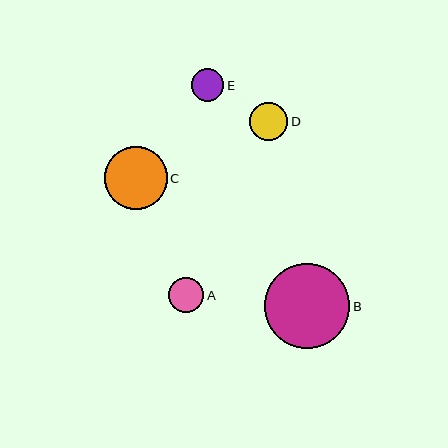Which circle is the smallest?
Circle E is the smallest with a size of approximately 33 pixels.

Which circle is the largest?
Circle B is the largest with a size of approximately 85 pixels.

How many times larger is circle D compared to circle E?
Circle D is approximately 1.2 times the size of circle E.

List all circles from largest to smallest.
From largest to smallest: B, C, D, A, E.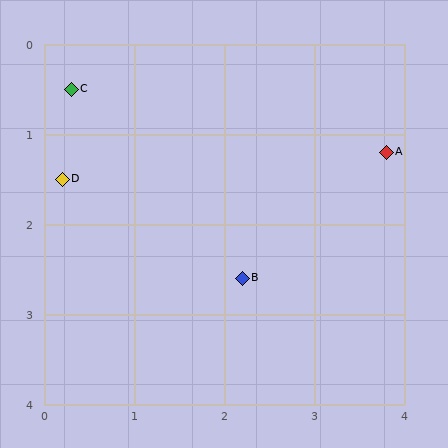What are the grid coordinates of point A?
Point A is at approximately (3.8, 1.2).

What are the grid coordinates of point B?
Point B is at approximately (2.2, 2.6).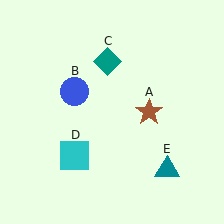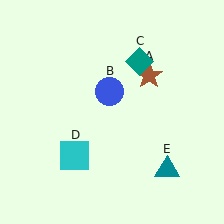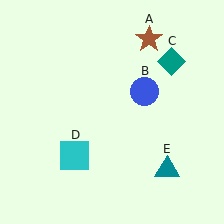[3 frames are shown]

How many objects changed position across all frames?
3 objects changed position: brown star (object A), blue circle (object B), teal diamond (object C).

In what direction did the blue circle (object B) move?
The blue circle (object B) moved right.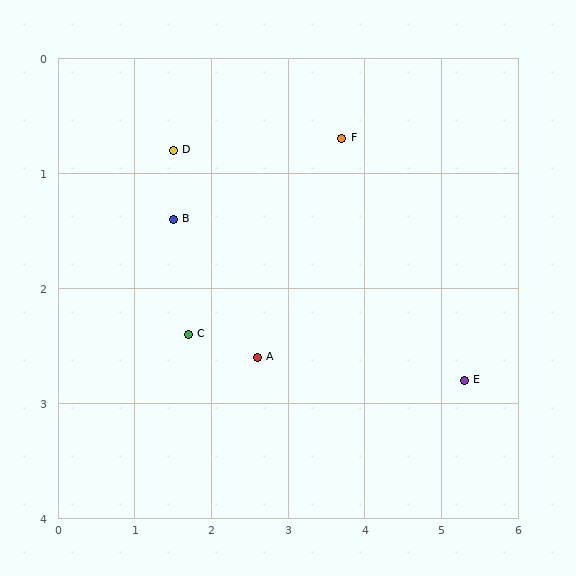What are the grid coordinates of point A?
Point A is at approximately (2.6, 2.6).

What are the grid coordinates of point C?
Point C is at approximately (1.7, 2.4).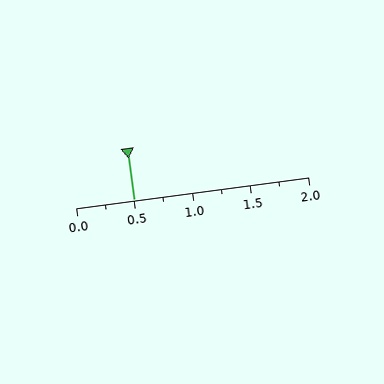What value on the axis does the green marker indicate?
The marker indicates approximately 0.5.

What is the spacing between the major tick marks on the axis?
The major ticks are spaced 0.5 apart.